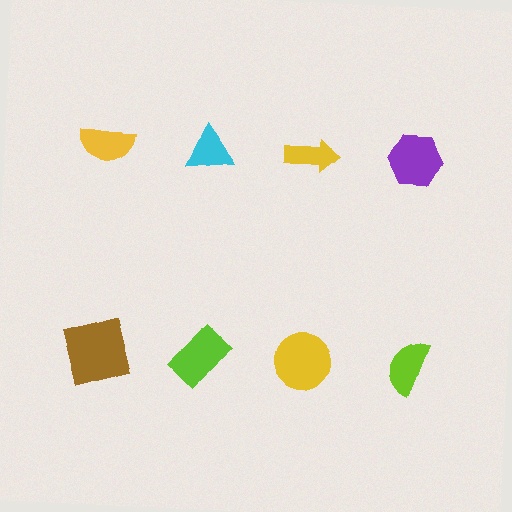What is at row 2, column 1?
A brown square.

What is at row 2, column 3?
A yellow circle.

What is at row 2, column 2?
A lime rectangle.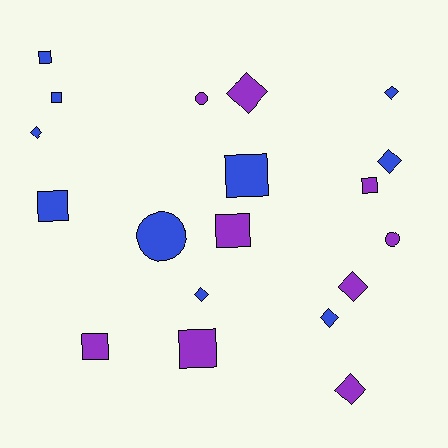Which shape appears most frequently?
Square, with 8 objects.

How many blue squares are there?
There are 4 blue squares.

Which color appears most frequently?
Blue, with 10 objects.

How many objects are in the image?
There are 19 objects.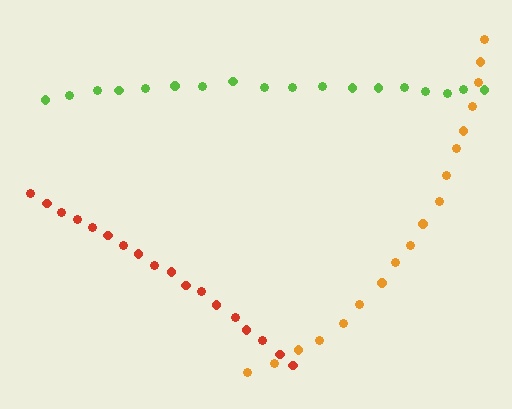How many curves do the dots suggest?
There are 3 distinct paths.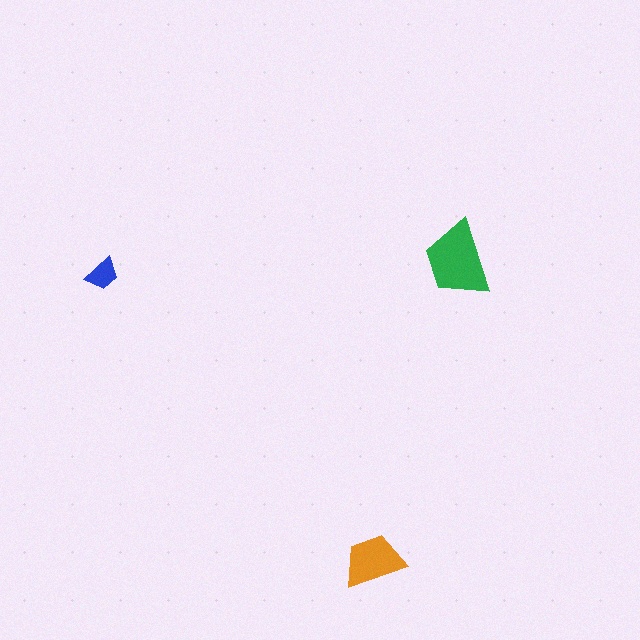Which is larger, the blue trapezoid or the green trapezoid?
The green one.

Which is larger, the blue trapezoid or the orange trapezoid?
The orange one.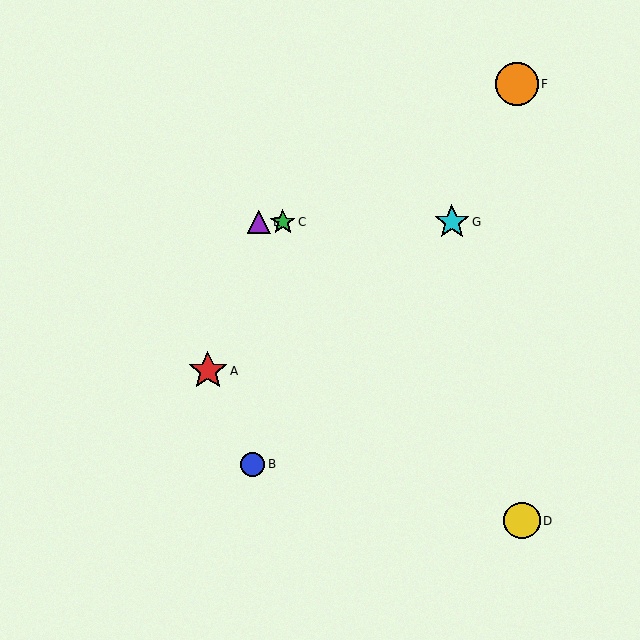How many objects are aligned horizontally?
3 objects (C, E, G) are aligned horizontally.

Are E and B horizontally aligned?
No, E is at y≈222 and B is at y≈464.